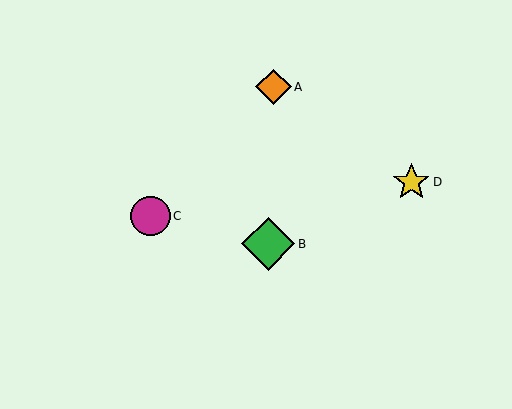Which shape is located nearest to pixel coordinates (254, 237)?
The green diamond (labeled B) at (268, 244) is nearest to that location.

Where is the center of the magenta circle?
The center of the magenta circle is at (150, 216).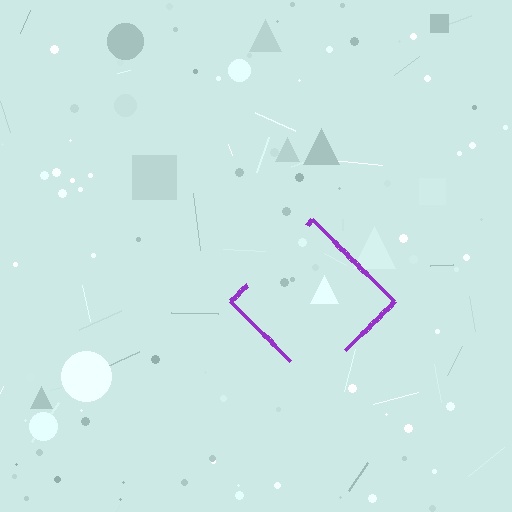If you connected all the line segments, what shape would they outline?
They would outline a diamond.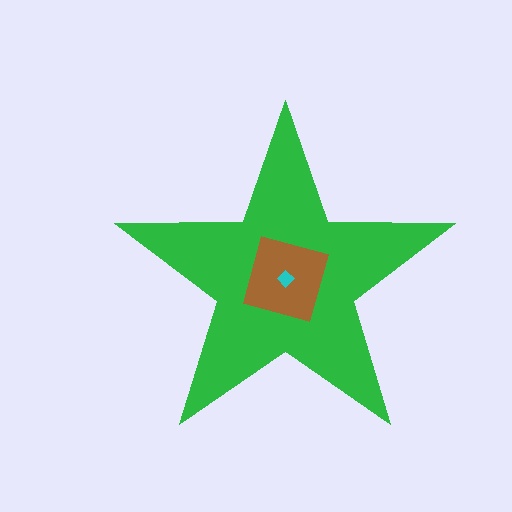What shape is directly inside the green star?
The brown square.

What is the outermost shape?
The green star.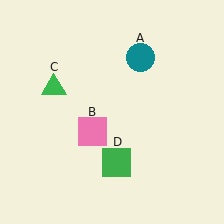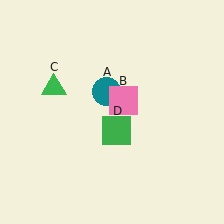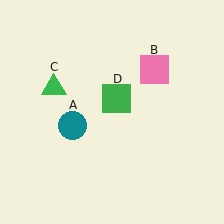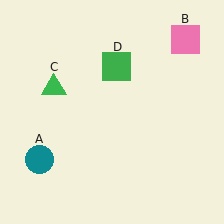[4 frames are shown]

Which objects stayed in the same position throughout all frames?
Green triangle (object C) remained stationary.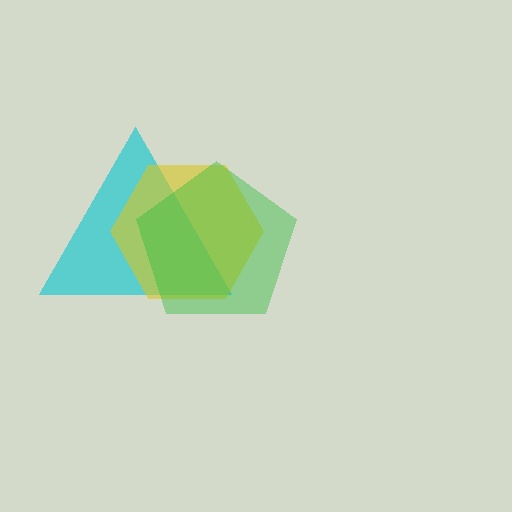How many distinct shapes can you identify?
There are 3 distinct shapes: a cyan triangle, a yellow hexagon, a green pentagon.